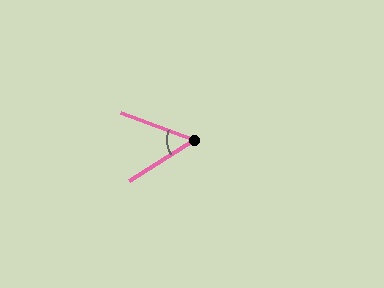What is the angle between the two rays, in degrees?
Approximately 53 degrees.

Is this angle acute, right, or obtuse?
It is acute.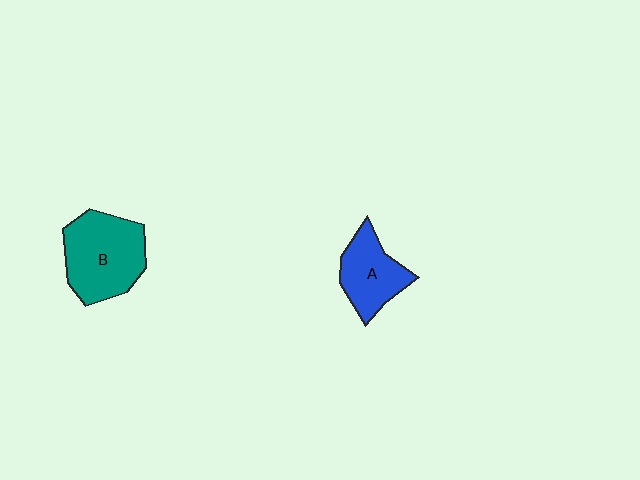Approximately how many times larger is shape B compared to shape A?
Approximately 1.5 times.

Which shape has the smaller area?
Shape A (blue).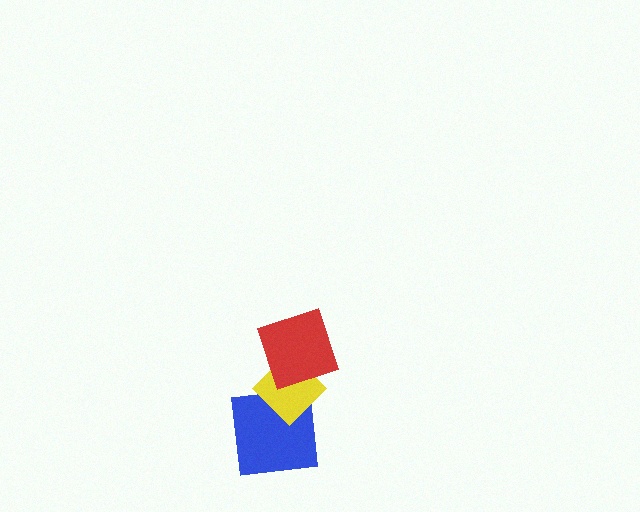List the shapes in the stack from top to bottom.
From top to bottom: the red square, the yellow diamond, the blue square.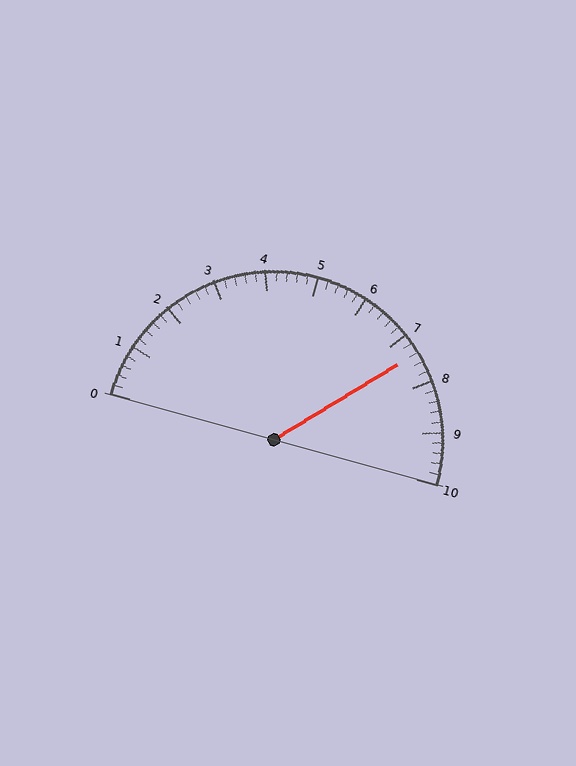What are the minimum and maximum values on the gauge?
The gauge ranges from 0 to 10.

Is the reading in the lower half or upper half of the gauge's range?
The reading is in the upper half of the range (0 to 10).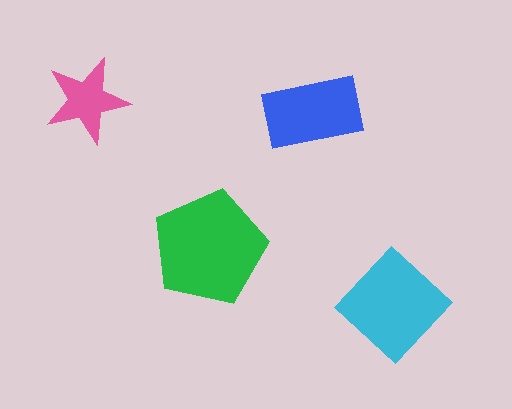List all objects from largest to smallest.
The green pentagon, the cyan diamond, the blue rectangle, the pink star.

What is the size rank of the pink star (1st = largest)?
4th.